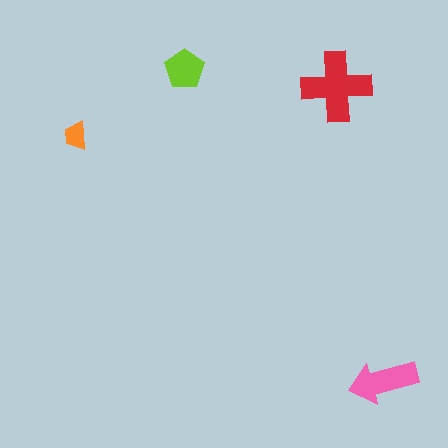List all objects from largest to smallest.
The red cross, the pink arrow, the lime pentagon, the orange trapezoid.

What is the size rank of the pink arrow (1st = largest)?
2nd.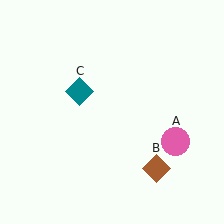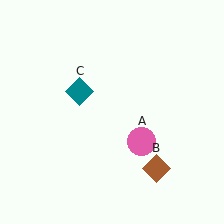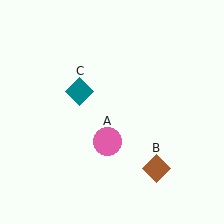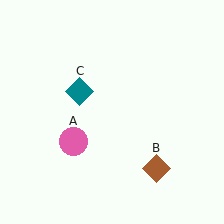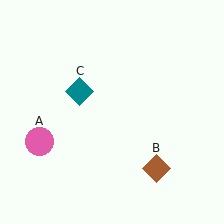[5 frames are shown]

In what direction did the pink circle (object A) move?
The pink circle (object A) moved left.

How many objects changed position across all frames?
1 object changed position: pink circle (object A).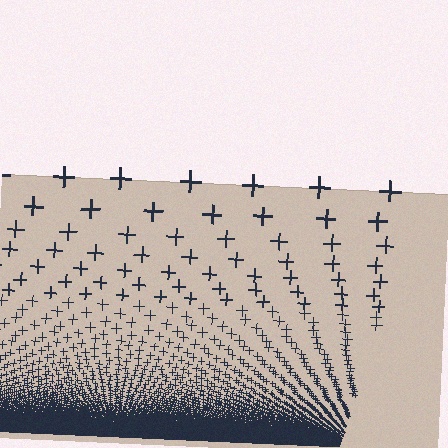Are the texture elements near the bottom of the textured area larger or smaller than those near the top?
Smaller. The gradient is inverted — elements near the bottom are smaller and denser.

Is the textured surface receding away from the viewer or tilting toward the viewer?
The surface appears to tilt toward the viewer. Texture elements get larger and sparser toward the top.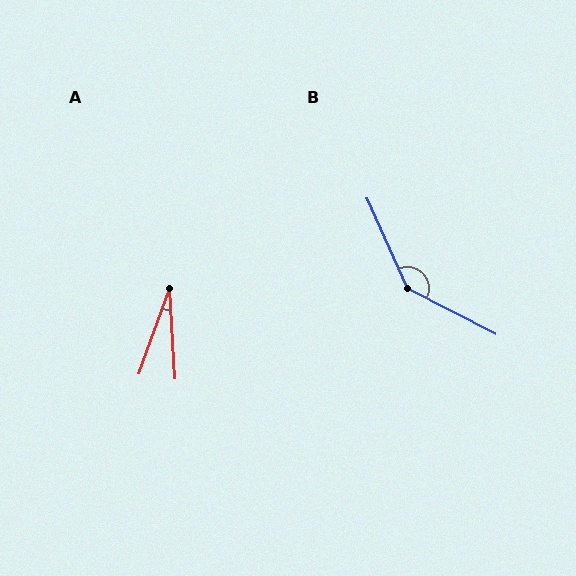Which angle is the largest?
B, at approximately 141 degrees.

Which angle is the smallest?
A, at approximately 23 degrees.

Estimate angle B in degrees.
Approximately 141 degrees.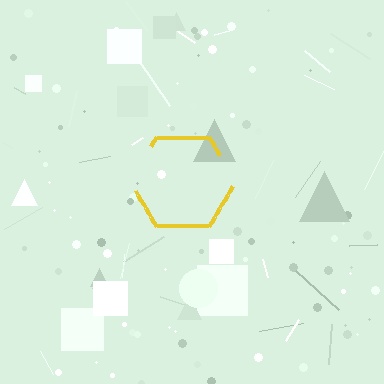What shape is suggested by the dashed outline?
The dashed outline suggests a hexagon.